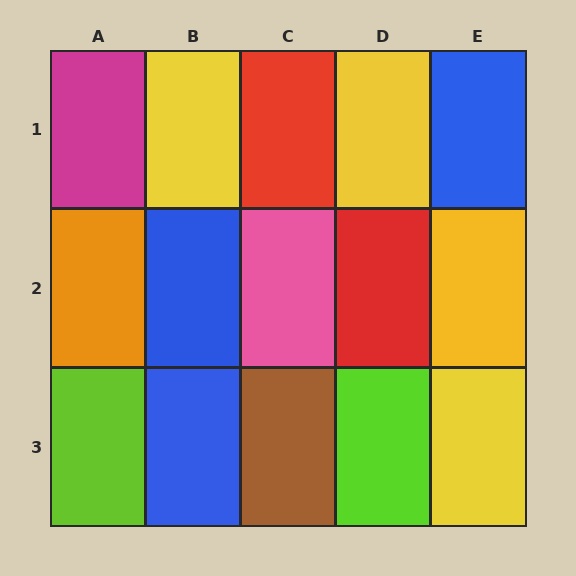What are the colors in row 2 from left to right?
Orange, blue, pink, red, yellow.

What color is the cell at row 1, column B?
Yellow.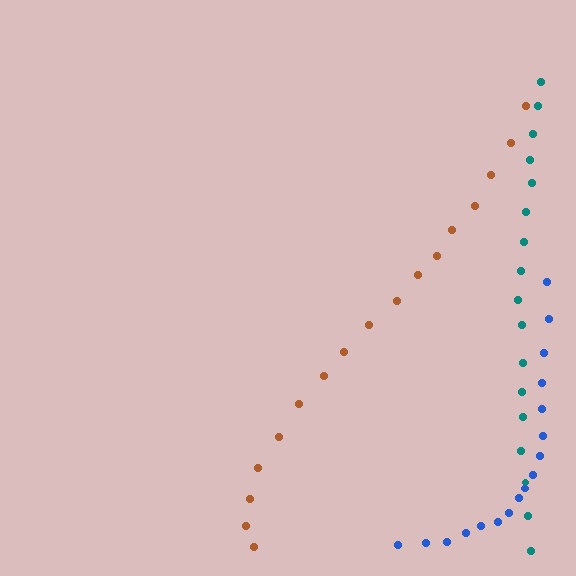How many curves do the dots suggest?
There are 3 distinct paths.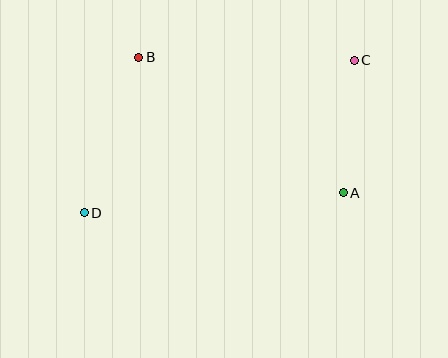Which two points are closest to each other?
Points A and C are closest to each other.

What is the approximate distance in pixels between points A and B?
The distance between A and B is approximately 245 pixels.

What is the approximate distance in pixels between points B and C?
The distance between B and C is approximately 216 pixels.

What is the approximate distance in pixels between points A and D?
The distance between A and D is approximately 260 pixels.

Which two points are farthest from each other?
Points C and D are farthest from each other.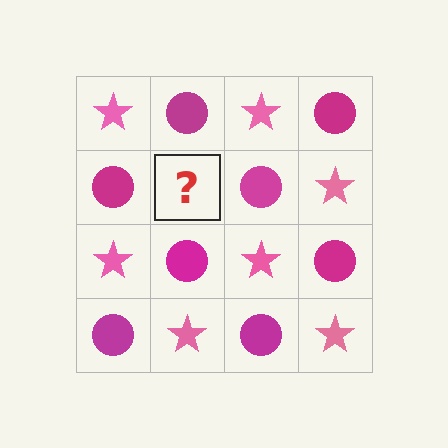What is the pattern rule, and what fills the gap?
The rule is that it alternates pink star and magenta circle in a checkerboard pattern. The gap should be filled with a pink star.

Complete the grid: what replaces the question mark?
The question mark should be replaced with a pink star.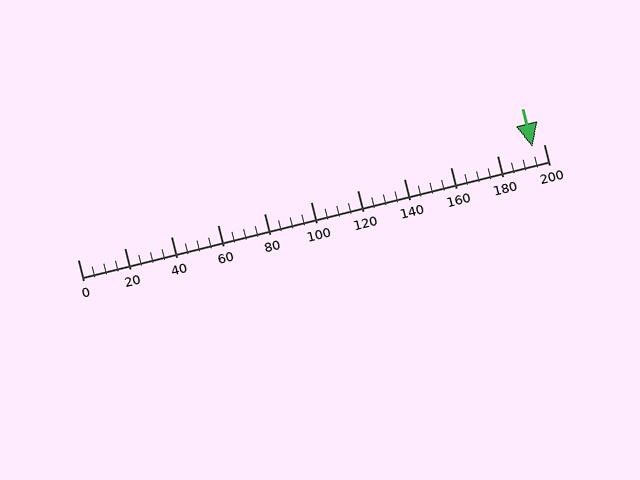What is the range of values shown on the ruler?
The ruler shows values from 0 to 200.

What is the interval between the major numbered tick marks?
The major tick marks are spaced 20 units apart.